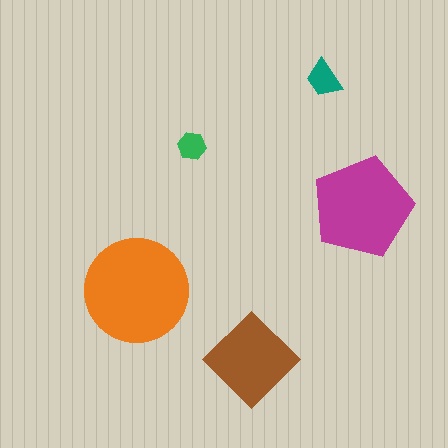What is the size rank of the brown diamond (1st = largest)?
3rd.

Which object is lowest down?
The brown diamond is bottommost.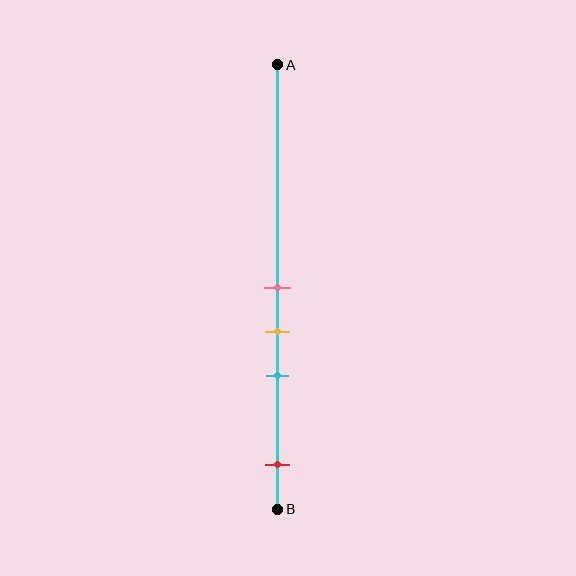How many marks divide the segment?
There are 4 marks dividing the segment.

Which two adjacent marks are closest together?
The pink and yellow marks are the closest adjacent pair.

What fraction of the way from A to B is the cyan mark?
The cyan mark is approximately 70% (0.7) of the way from A to B.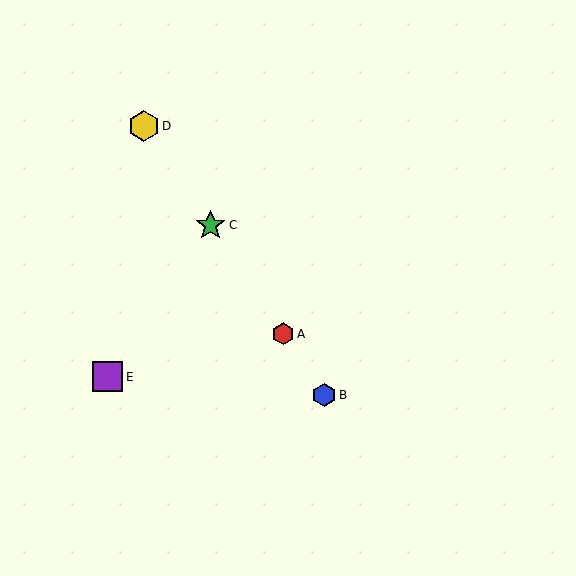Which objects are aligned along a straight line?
Objects A, B, C, D are aligned along a straight line.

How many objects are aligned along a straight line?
4 objects (A, B, C, D) are aligned along a straight line.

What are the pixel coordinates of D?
Object D is at (144, 126).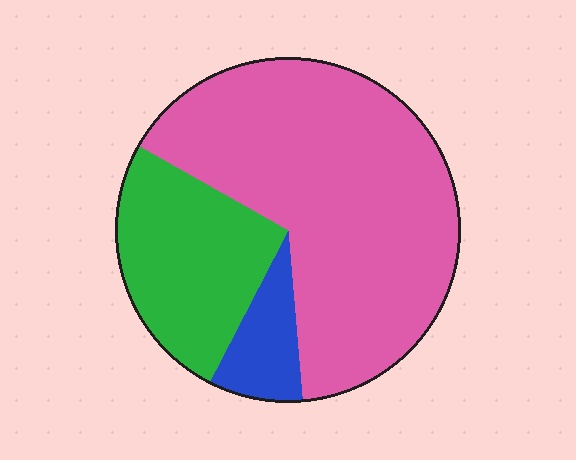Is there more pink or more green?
Pink.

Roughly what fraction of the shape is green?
Green takes up about one quarter (1/4) of the shape.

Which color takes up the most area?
Pink, at roughly 65%.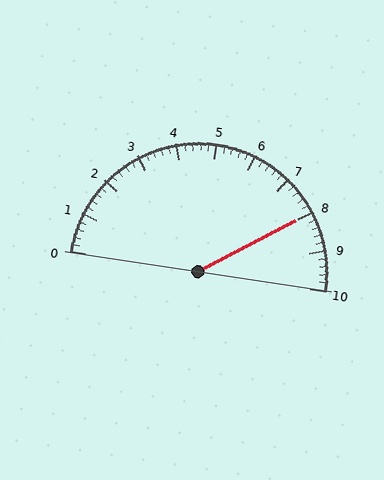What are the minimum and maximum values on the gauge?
The gauge ranges from 0 to 10.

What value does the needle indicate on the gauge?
The needle indicates approximately 8.0.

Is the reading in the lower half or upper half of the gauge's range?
The reading is in the upper half of the range (0 to 10).